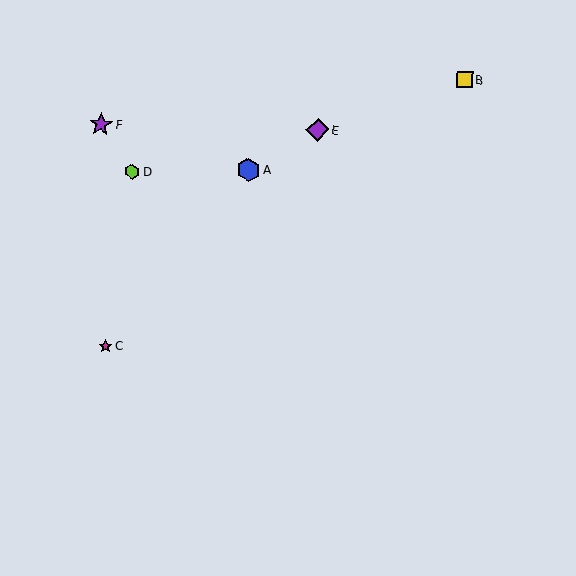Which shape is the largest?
The blue hexagon (labeled A) is the largest.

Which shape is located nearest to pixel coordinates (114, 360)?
The magenta star (labeled C) at (105, 346) is nearest to that location.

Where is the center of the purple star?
The center of the purple star is at (101, 124).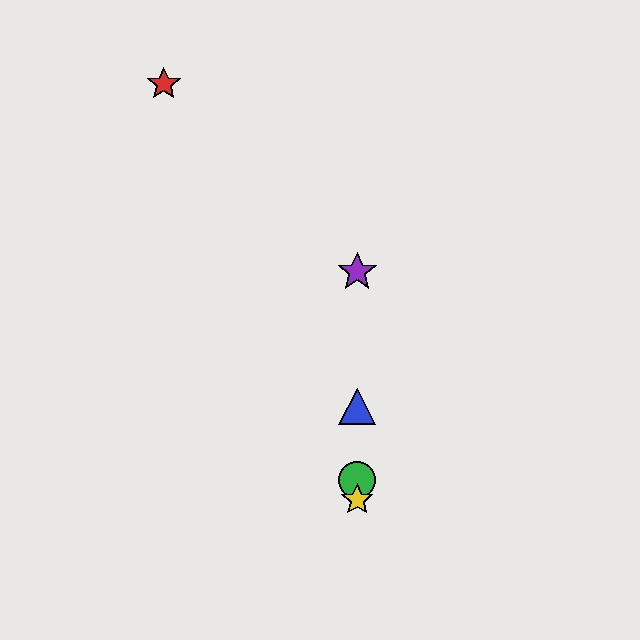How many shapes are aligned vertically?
4 shapes (the blue triangle, the green circle, the yellow star, the purple star) are aligned vertically.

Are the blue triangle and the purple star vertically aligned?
Yes, both are at x≈357.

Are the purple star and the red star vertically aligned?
No, the purple star is at x≈357 and the red star is at x≈164.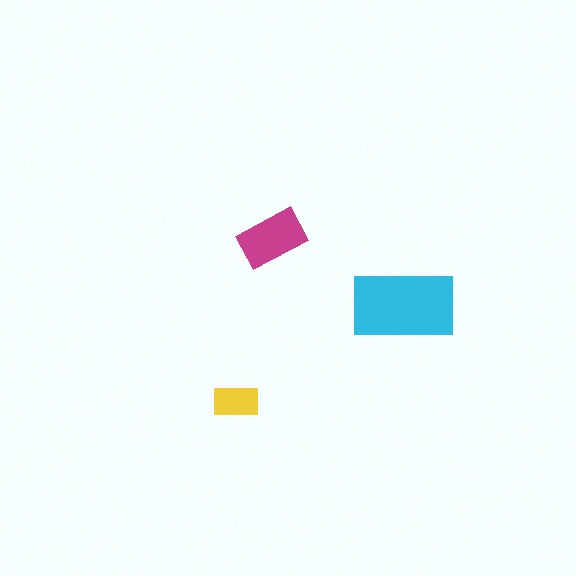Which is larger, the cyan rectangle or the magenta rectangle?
The cyan one.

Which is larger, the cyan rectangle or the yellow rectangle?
The cyan one.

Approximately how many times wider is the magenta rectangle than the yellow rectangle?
About 1.5 times wider.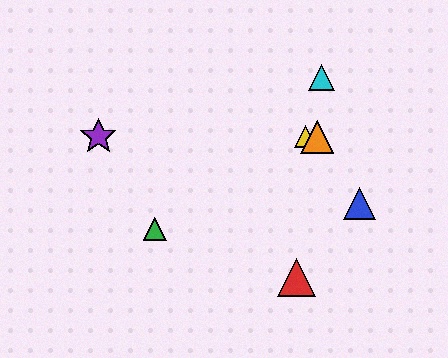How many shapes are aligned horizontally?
3 shapes (the yellow triangle, the purple star, the orange triangle) are aligned horizontally.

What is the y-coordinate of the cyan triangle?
The cyan triangle is at y≈78.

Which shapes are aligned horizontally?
The yellow triangle, the purple star, the orange triangle are aligned horizontally.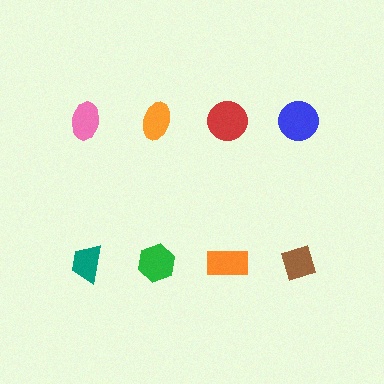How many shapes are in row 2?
4 shapes.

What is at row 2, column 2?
A green hexagon.